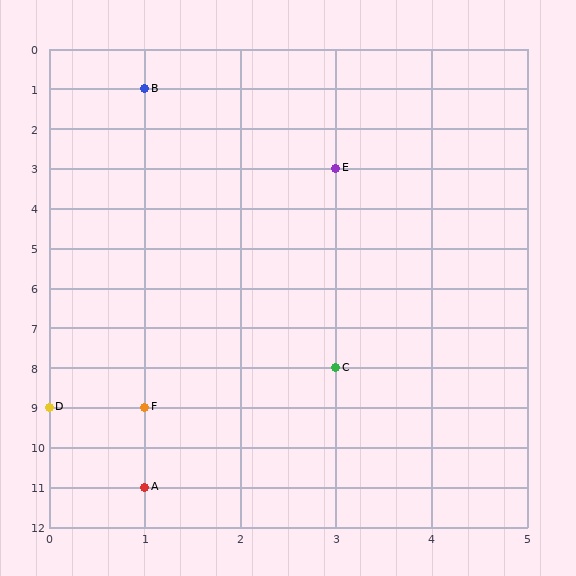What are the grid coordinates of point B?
Point B is at grid coordinates (1, 1).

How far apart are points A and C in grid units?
Points A and C are 2 columns and 3 rows apart (about 3.6 grid units diagonally).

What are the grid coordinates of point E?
Point E is at grid coordinates (3, 3).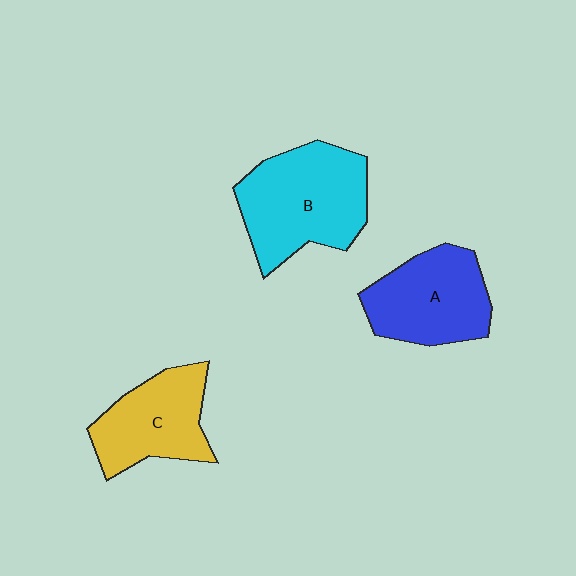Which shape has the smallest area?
Shape C (yellow).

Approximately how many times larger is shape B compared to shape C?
Approximately 1.4 times.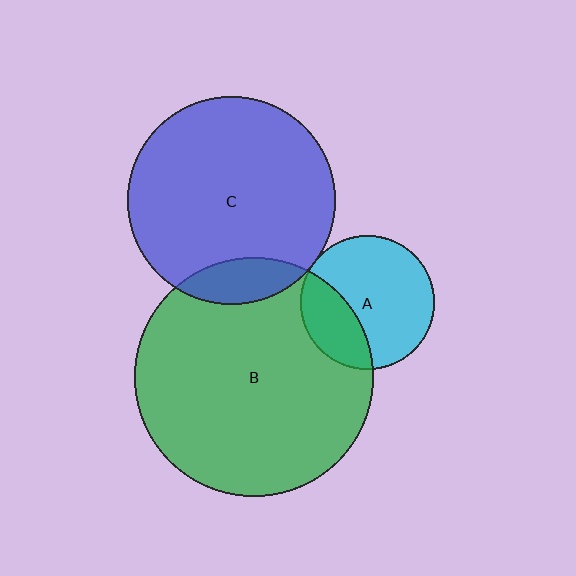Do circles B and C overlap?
Yes.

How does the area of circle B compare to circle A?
Approximately 3.2 times.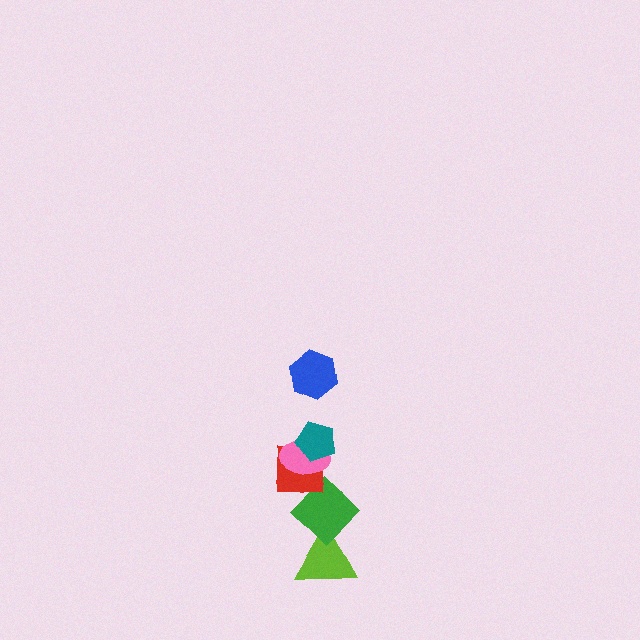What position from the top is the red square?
The red square is 4th from the top.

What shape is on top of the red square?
The pink ellipse is on top of the red square.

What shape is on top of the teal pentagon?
The blue hexagon is on top of the teal pentagon.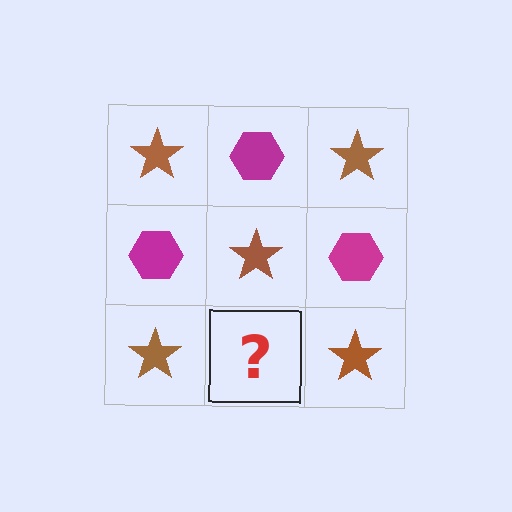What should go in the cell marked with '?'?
The missing cell should contain a magenta hexagon.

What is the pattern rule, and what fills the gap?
The rule is that it alternates brown star and magenta hexagon in a checkerboard pattern. The gap should be filled with a magenta hexagon.